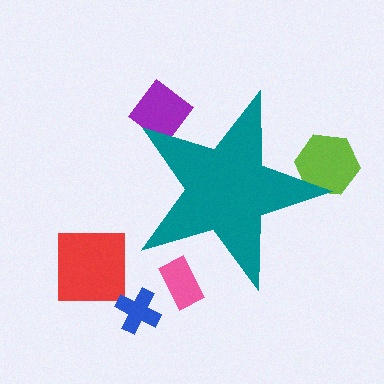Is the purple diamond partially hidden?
Yes, the purple diamond is partially hidden behind the teal star.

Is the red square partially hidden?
No, the red square is fully visible.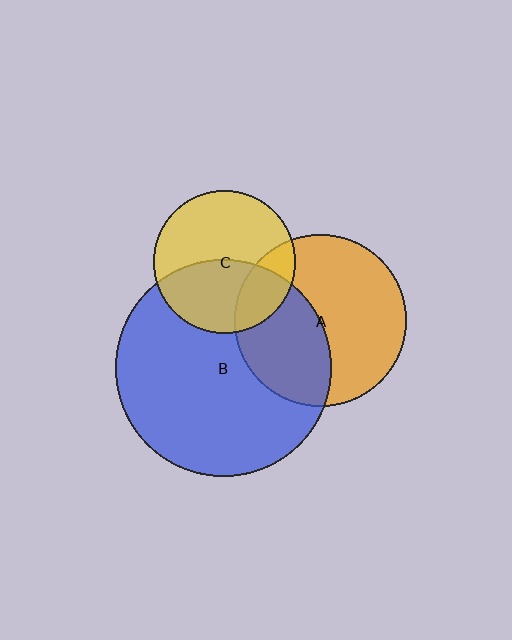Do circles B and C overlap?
Yes.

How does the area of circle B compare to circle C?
Approximately 2.3 times.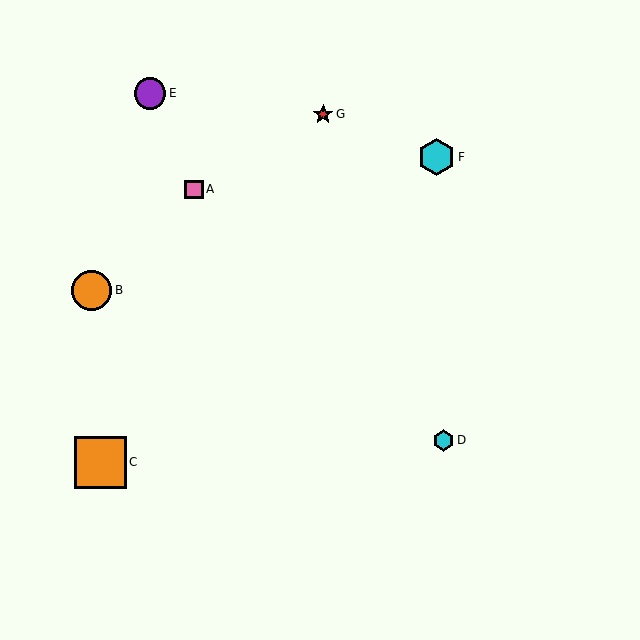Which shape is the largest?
The orange square (labeled C) is the largest.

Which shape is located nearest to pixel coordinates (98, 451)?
The orange square (labeled C) at (100, 462) is nearest to that location.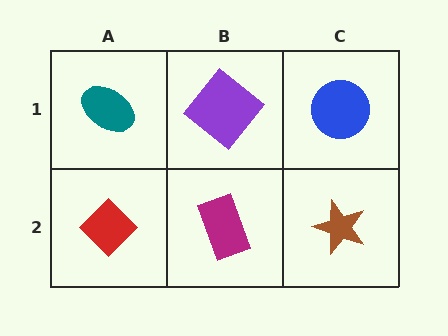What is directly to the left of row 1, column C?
A purple diamond.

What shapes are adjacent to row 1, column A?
A red diamond (row 2, column A), a purple diamond (row 1, column B).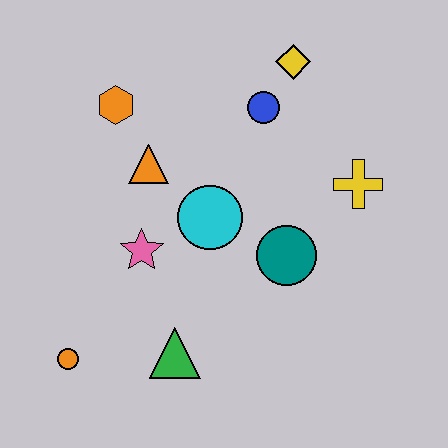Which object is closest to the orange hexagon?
The orange triangle is closest to the orange hexagon.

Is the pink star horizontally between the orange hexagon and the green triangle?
Yes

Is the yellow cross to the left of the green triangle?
No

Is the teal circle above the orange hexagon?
No